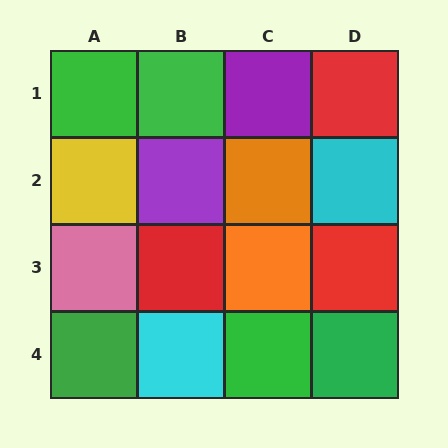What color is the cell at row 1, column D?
Red.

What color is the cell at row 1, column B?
Green.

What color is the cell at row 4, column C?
Green.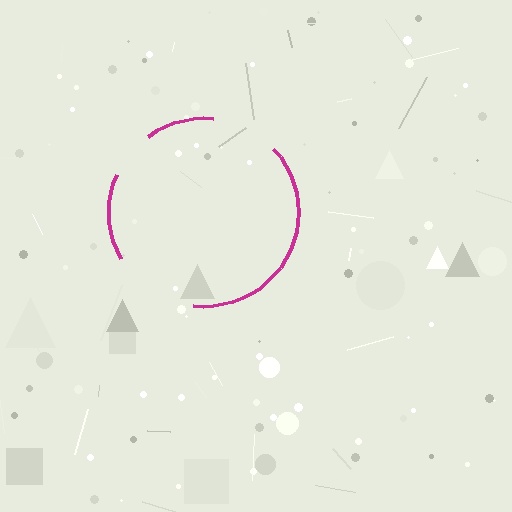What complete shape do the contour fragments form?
The contour fragments form a circle.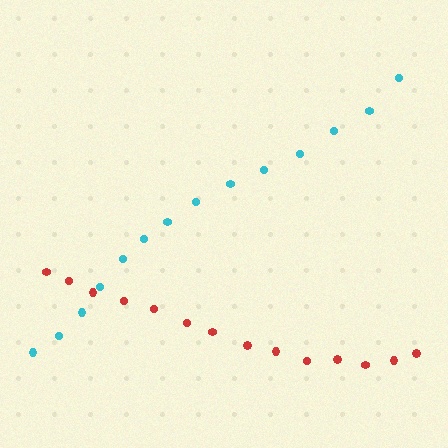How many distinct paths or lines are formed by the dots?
There are 2 distinct paths.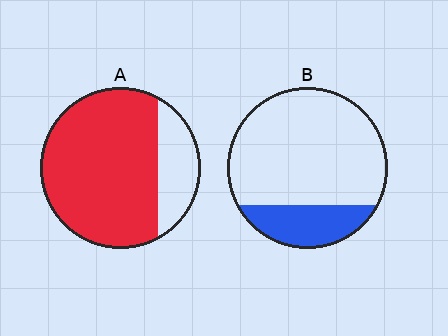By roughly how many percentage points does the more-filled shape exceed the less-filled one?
By roughly 55 percentage points (A over B).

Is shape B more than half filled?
No.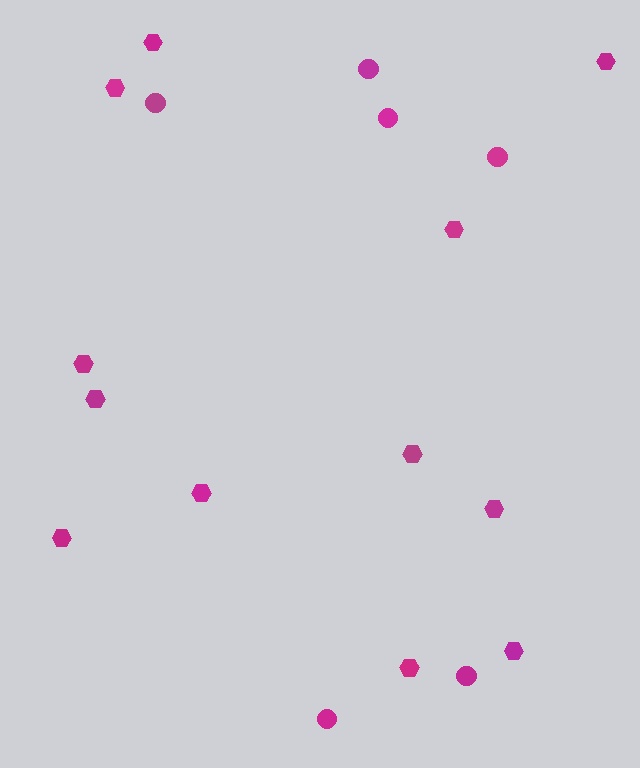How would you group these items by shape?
There are 2 groups: one group of hexagons (12) and one group of circles (6).